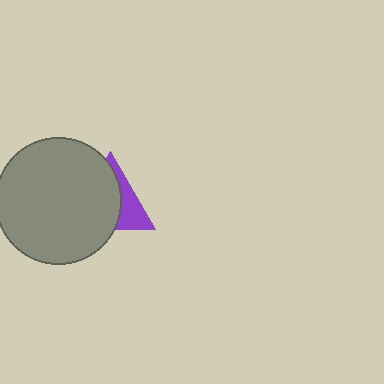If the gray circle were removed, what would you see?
You would see the complete purple triangle.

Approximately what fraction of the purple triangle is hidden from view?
Roughly 65% of the purple triangle is hidden behind the gray circle.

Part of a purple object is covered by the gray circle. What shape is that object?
It is a triangle.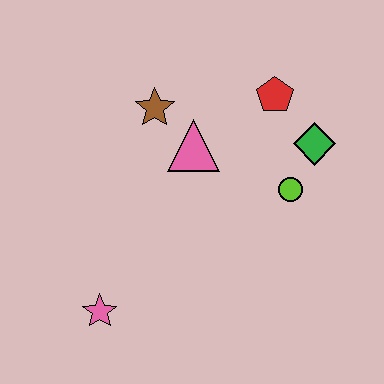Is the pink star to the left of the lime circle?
Yes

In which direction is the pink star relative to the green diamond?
The pink star is to the left of the green diamond.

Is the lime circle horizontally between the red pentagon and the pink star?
No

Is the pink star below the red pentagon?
Yes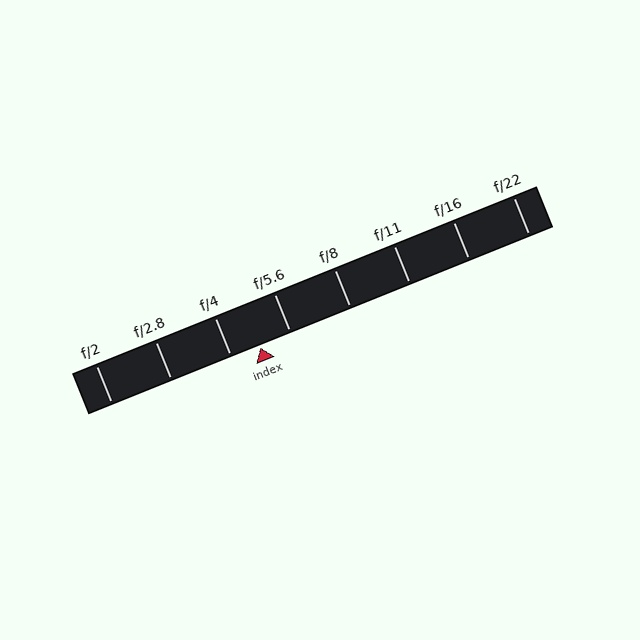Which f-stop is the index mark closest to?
The index mark is closest to f/4.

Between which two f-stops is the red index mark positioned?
The index mark is between f/4 and f/5.6.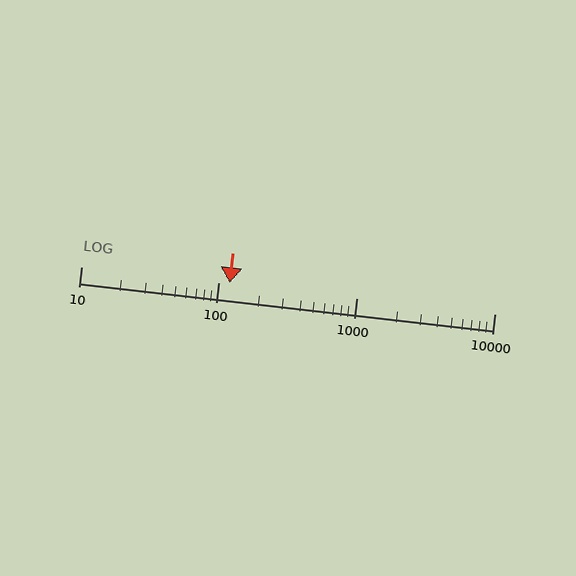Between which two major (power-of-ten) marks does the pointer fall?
The pointer is between 100 and 1000.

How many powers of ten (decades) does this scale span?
The scale spans 3 decades, from 10 to 10000.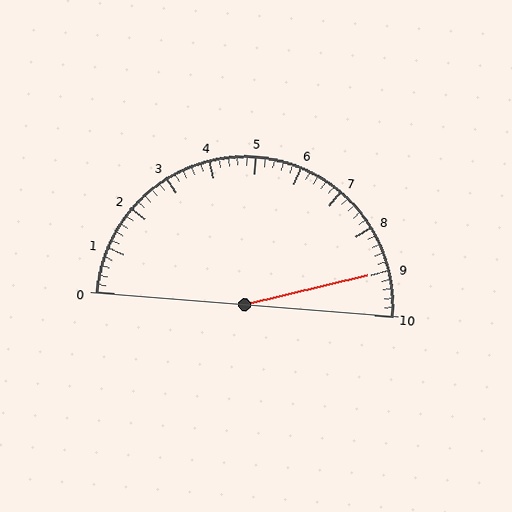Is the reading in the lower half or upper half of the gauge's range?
The reading is in the upper half of the range (0 to 10).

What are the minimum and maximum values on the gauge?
The gauge ranges from 0 to 10.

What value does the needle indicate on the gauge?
The needle indicates approximately 9.0.